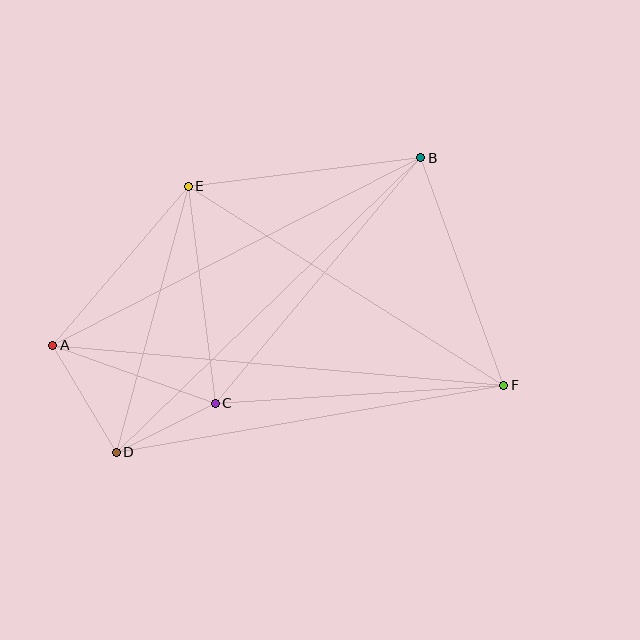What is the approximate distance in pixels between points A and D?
The distance between A and D is approximately 124 pixels.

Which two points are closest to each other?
Points C and D are closest to each other.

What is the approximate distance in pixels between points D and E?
The distance between D and E is approximately 275 pixels.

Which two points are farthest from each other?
Points A and F are farthest from each other.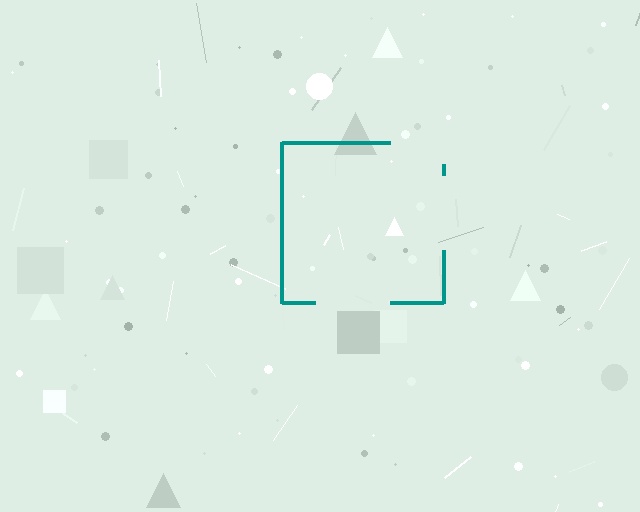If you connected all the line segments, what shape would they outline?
They would outline a square.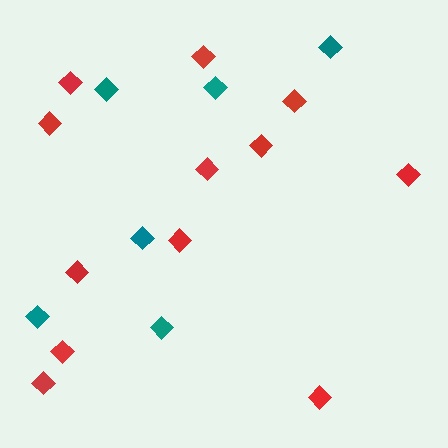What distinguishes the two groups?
There are 2 groups: one group of red diamonds (12) and one group of teal diamonds (6).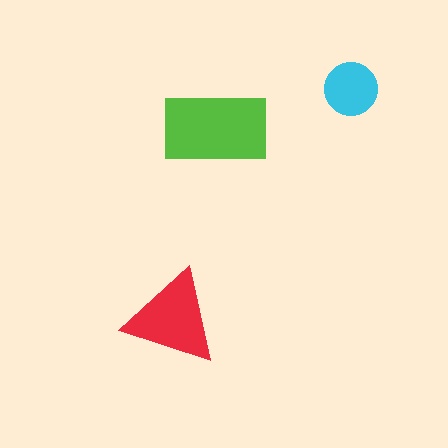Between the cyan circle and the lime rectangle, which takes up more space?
The lime rectangle.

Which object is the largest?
The lime rectangle.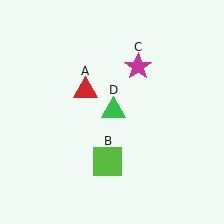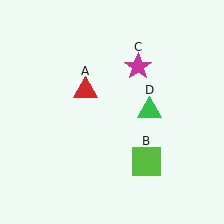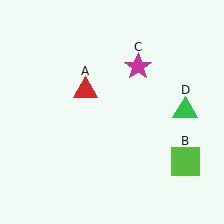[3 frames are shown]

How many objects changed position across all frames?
2 objects changed position: lime square (object B), green triangle (object D).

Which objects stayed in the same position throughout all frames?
Red triangle (object A) and magenta star (object C) remained stationary.